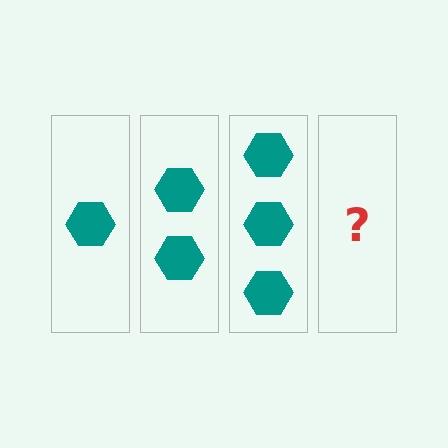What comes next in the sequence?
The next element should be 4 hexagons.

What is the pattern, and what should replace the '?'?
The pattern is that each step adds one more hexagon. The '?' should be 4 hexagons.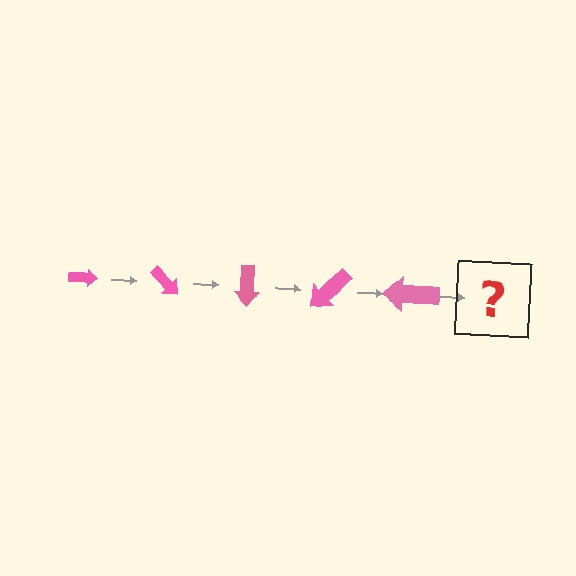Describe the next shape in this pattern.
It should be an arrow, larger than the previous one and rotated 225 degrees from the start.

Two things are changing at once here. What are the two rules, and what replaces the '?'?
The two rules are that the arrow grows larger each step and it rotates 45 degrees each step. The '?' should be an arrow, larger than the previous one and rotated 225 degrees from the start.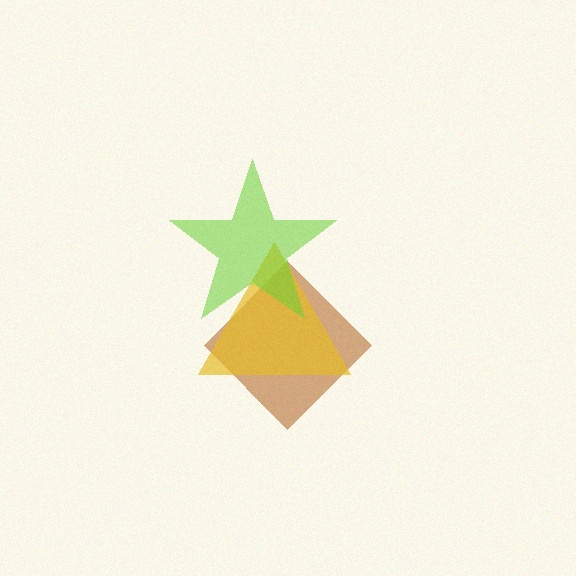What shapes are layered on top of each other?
The layered shapes are: a brown diamond, a yellow triangle, a lime star.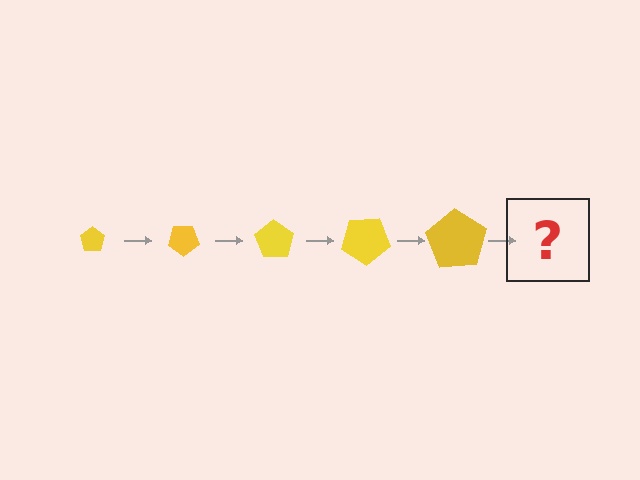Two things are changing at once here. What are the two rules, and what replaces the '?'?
The two rules are that the pentagon grows larger each step and it rotates 35 degrees each step. The '?' should be a pentagon, larger than the previous one and rotated 175 degrees from the start.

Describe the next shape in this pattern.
It should be a pentagon, larger than the previous one and rotated 175 degrees from the start.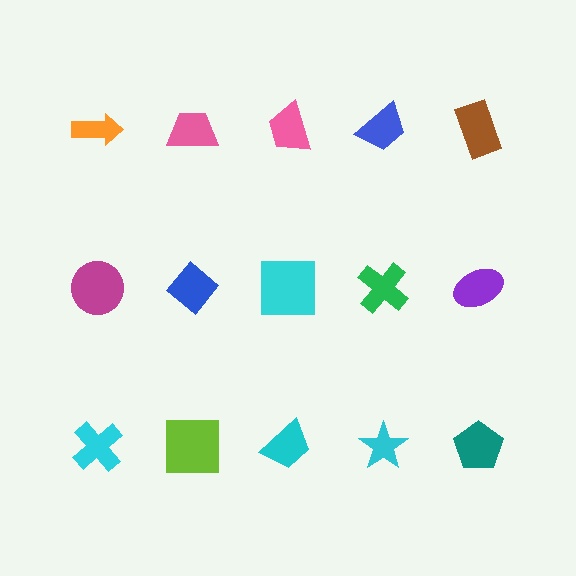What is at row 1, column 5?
A brown rectangle.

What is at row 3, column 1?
A cyan cross.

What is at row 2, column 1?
A magenta circle.